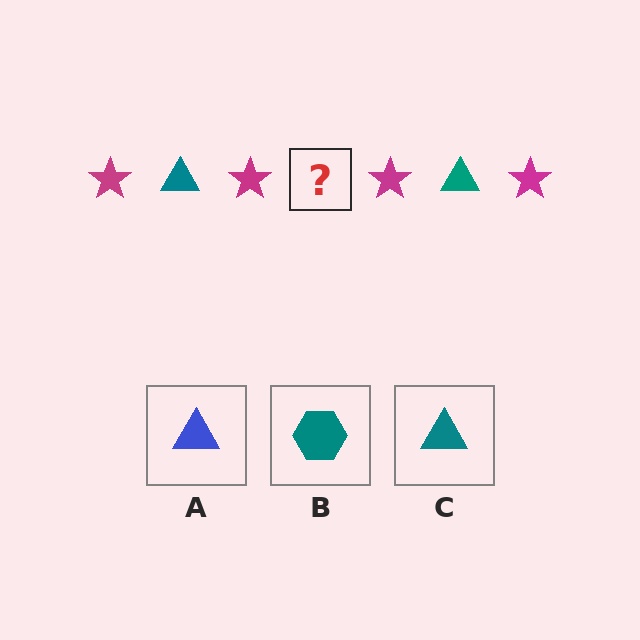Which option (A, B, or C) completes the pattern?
C.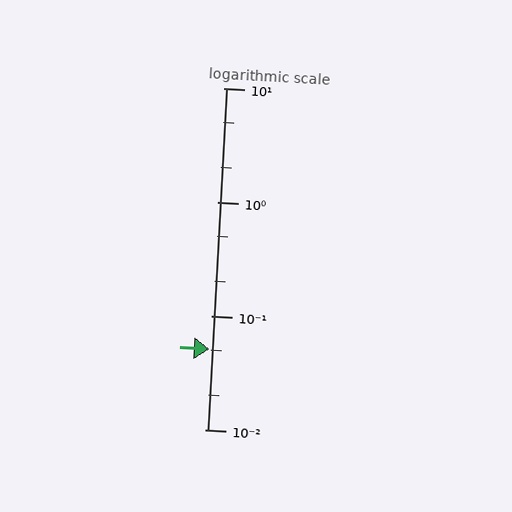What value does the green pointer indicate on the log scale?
The pointer indicates approximately 0.051.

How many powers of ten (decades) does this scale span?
The scale spans 3 decades, from 0.01 to 10.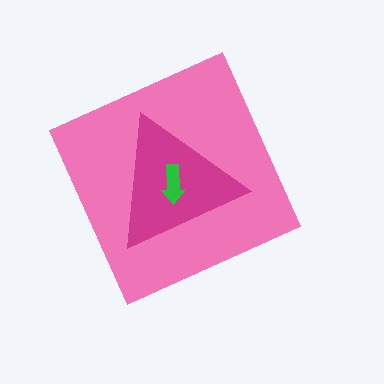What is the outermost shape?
The pink diamond.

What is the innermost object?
The green arrow.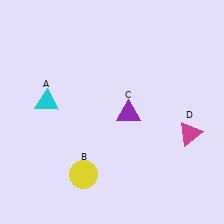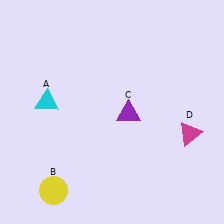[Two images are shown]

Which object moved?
The yellow circle (B) moved left.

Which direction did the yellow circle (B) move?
The yellow circle (B) moved left.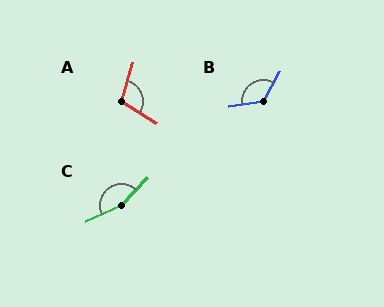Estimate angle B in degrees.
Approximately 127 degrees.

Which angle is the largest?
C, at approximately 158 degrees.